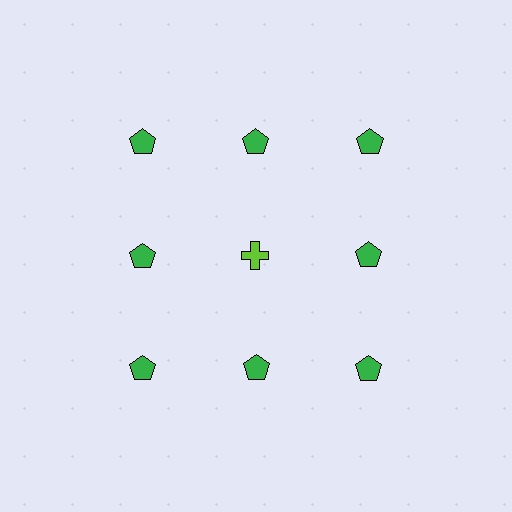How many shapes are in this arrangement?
There are 9 shapes arranged in a grid pattern.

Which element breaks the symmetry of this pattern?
The lime cross in the second row, second from left column breaks the symmetry. All other shapes are green pentagons.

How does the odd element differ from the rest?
It differs in both color (lime instead of green) and shape (cross instead of pentagon).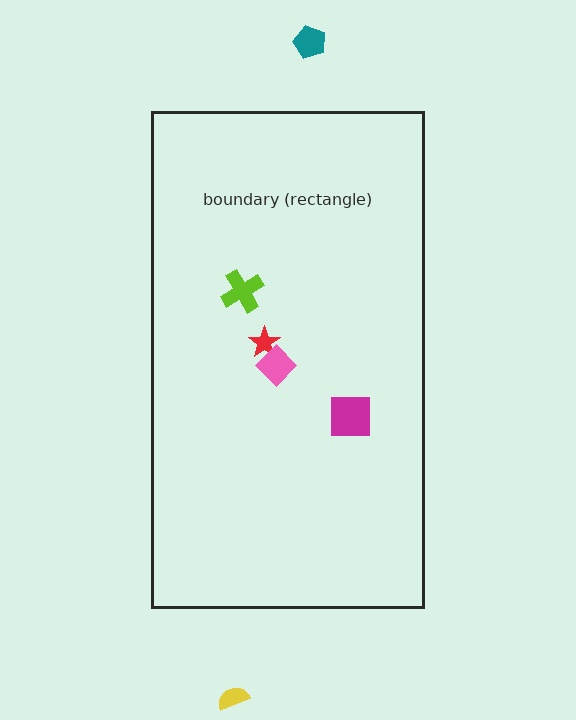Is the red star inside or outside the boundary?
Inside.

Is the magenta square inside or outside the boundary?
Inside.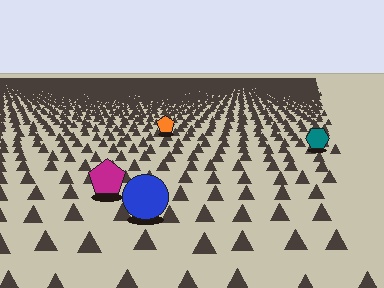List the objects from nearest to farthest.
From nearest to farthest: the blue circle, the magenta pentagon, the teal hexagon, the orange pentagon.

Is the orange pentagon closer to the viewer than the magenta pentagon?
No. The magenta pentagon is closer — you can tell from the texture gradient: the ground texture is coarser near it.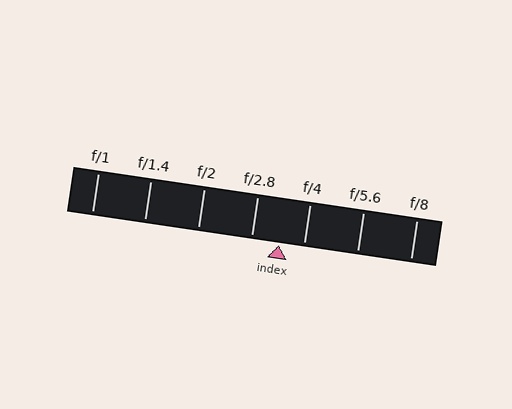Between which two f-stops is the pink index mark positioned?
The index mark is between f/2.8 and f/4.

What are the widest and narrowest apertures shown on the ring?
The widest aperture shown is f/1 and the narrowest is f/8.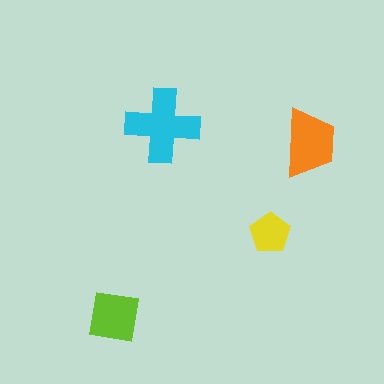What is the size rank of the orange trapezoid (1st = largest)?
2nd.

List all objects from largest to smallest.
The cyan cross, the orange trapezoid, the lime square, the yellow pentagon.